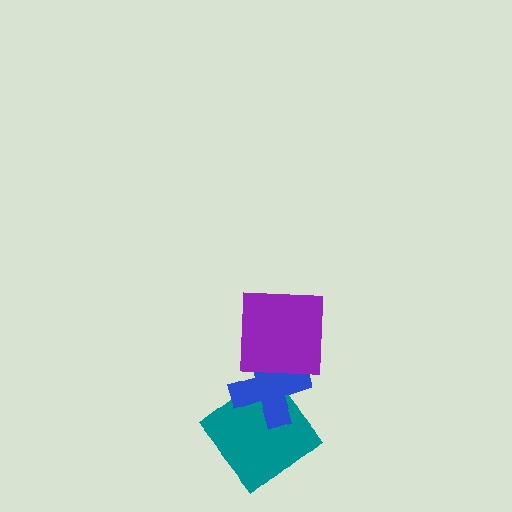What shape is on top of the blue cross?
The purple square is on top of the blue cross.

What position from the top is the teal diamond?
The teal diamond is 3rd from the top.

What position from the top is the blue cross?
The blue cross is 2nd from the top.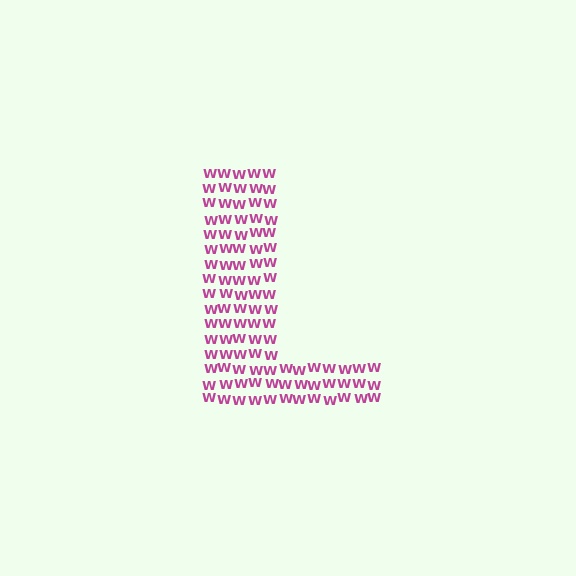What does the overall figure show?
The overall figure shows the letter L.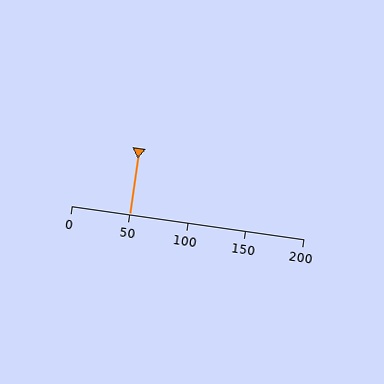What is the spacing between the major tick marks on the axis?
The major ticks are spaced 50 apart.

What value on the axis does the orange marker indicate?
The marker indicates approximately 50.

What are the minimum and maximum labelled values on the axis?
The axis runs from 0 to 200.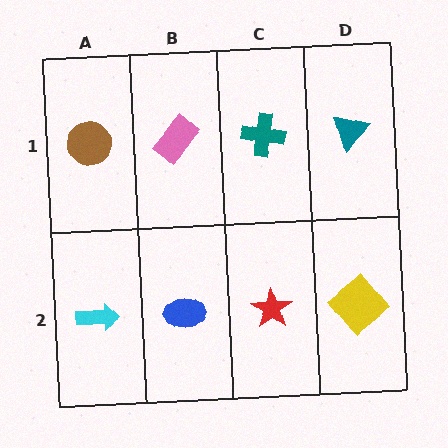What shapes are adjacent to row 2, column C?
A teal cross (row 1, column C), a blue ellipse (row 2, column B), a yellow diamond (row 2, column D).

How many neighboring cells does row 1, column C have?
3.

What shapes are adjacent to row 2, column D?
A teal triangle (row 1, column D), a red star (row 2, column C).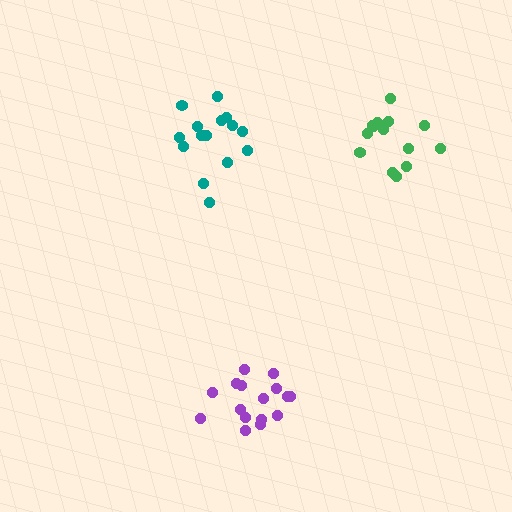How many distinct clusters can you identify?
There are 3 distinct clusters.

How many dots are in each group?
Group 1: 14 dots, Group 2: 15 dots, Group 3: 16 dots (45 total).